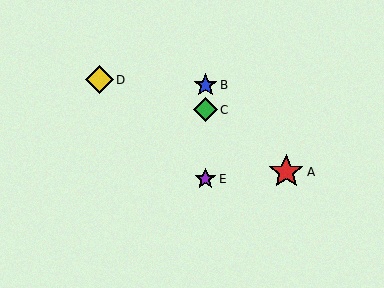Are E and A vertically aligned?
No, E is at x≈205 and A is at x≈286.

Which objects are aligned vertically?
Objects B, C, E are aligned vertically.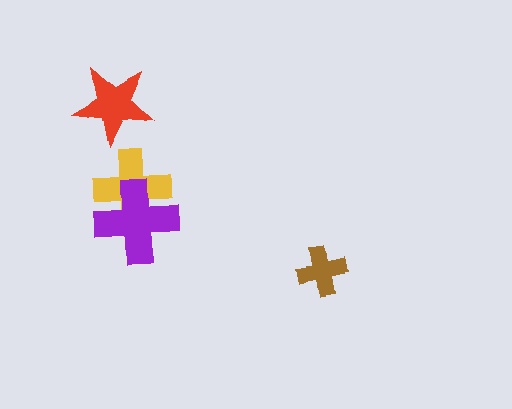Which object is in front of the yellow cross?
The purple cross is in front of the yellow cross.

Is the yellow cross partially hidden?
Yes, it is partially covered by another shape.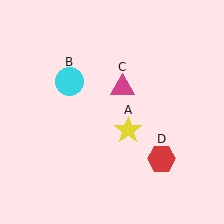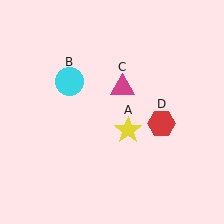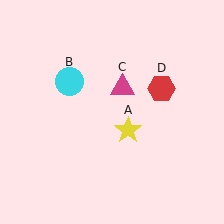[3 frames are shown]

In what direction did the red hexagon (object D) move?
The red hexagon (object D) moved up.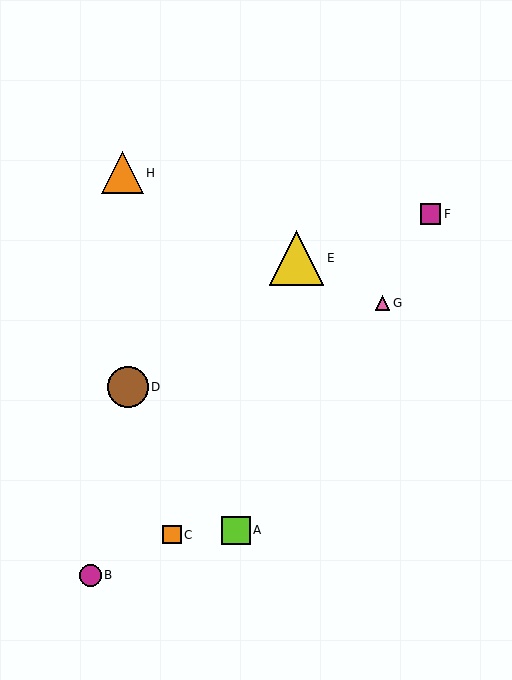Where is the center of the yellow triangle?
The center of the yellow triangle is at (297, 258).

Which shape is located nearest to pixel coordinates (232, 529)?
The lime square (labeled A) at (236, 530) is nearest to that location.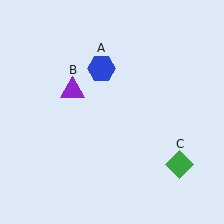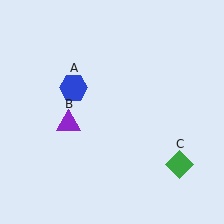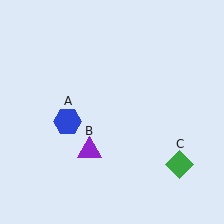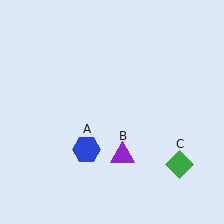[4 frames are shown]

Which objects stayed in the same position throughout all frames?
Green diamond (object C) remained stationary.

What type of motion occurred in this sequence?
The blue hexagon (object A), purple triangle (object B) rotated counterclockwise around the center of the scene.